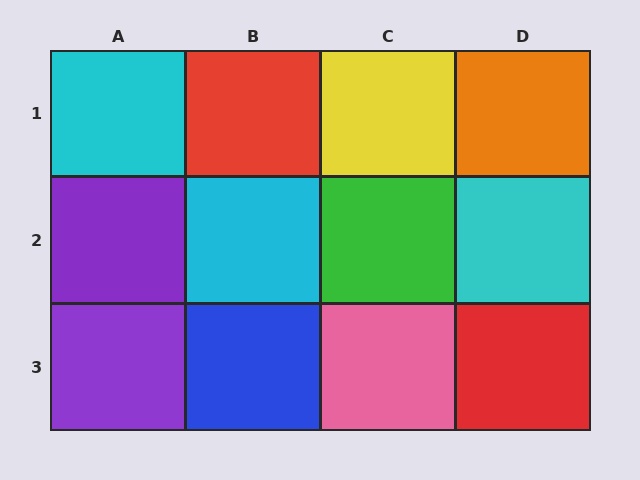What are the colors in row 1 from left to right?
Cyan, red, yellow, orange.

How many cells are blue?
1 cell is blue.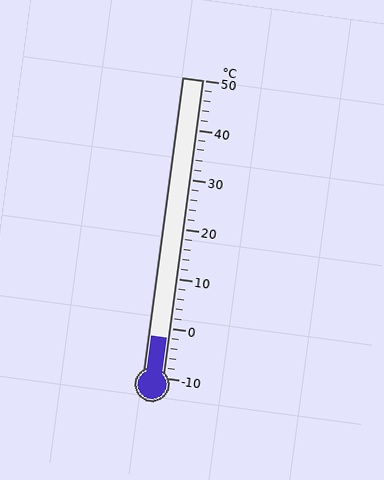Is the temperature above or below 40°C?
The temperature is below 40°C.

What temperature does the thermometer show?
The thermometer shows approximately -2°C.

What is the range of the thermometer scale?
The thermometer scale ranges from -10°C to 50°C.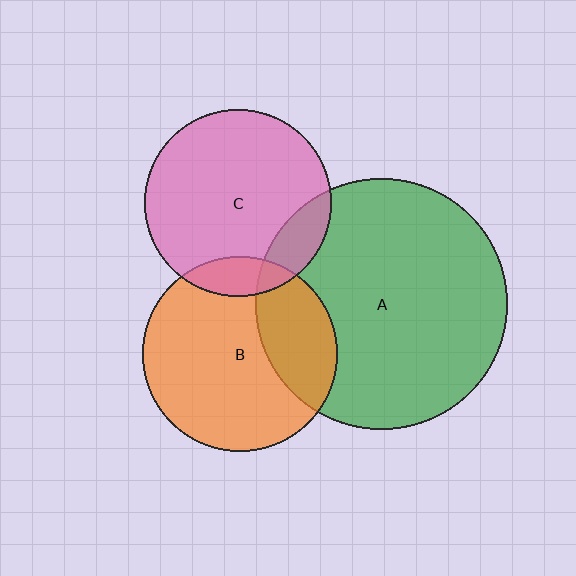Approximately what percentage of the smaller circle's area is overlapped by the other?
Approximately 10%.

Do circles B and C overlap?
Yes.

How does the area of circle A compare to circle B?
Approximately 1.7 times.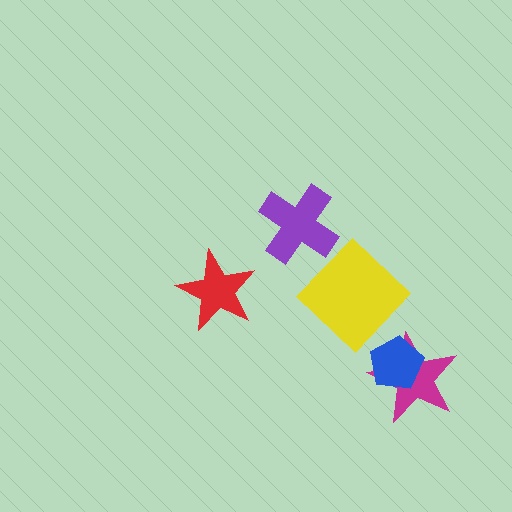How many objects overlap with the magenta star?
1 object overlaps with the magenta star.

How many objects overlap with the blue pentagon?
1 object overlaps with the blue pentagon.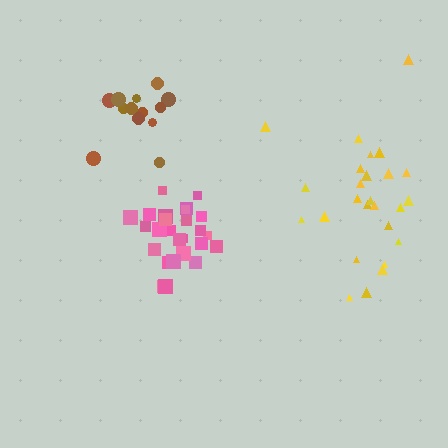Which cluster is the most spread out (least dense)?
Yellow.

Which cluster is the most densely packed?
Pink.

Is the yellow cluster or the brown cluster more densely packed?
Brown.